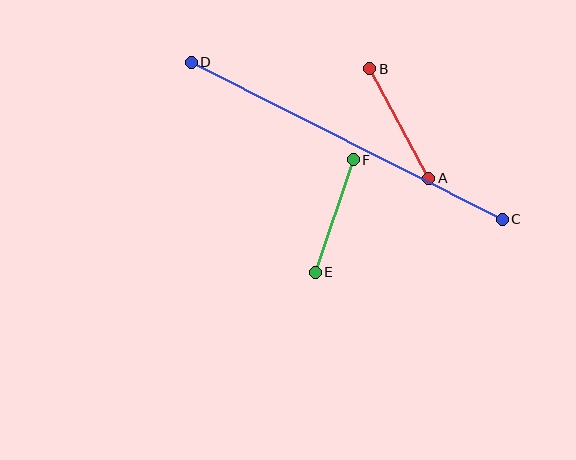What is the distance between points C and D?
The distance is approximately 348 pixels.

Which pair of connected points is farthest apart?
Points C and D are farthest apart.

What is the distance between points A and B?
The distance is approximately 124 pixels.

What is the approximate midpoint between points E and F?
The midpoint is at approximately (334, 216) pixels.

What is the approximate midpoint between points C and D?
The midpoint is at approximately (347, 141) pixels.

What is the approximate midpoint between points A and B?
The midpoint is at approximately (399, 123) pixels.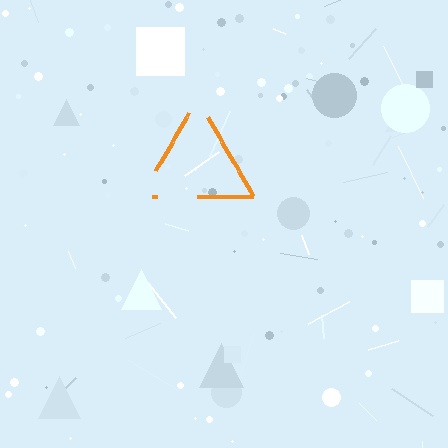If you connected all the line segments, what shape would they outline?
They would outline a triangle.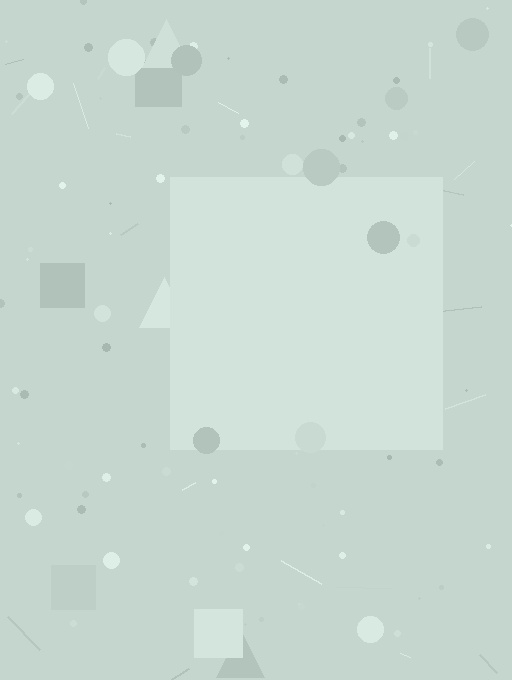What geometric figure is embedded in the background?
A square is embedded in the background.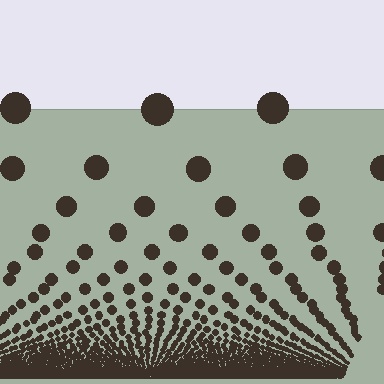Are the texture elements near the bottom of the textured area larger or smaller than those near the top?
Smaller. The gradient is inverted — elements near the bottom are smaller and denser.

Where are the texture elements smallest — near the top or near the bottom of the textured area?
Near the bottom.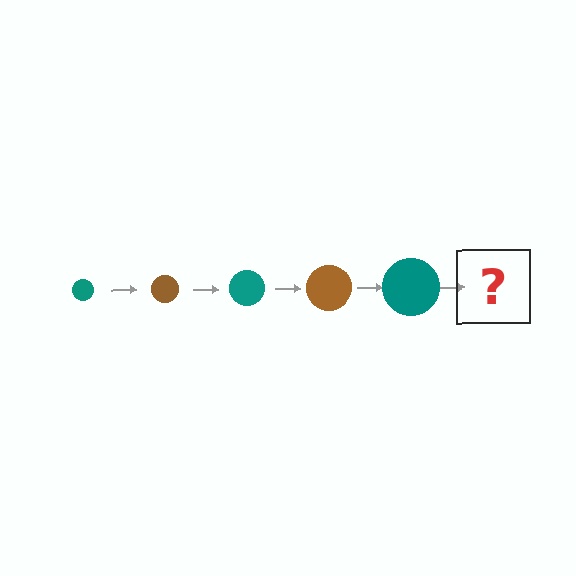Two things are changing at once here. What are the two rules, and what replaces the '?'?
The two rules are that the circle grows larger each step and the color cycles through teal and brown. The '?' should be a brown circle, larger than the previous one.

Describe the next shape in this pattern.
It should be a brown circle, larger than the previous one.